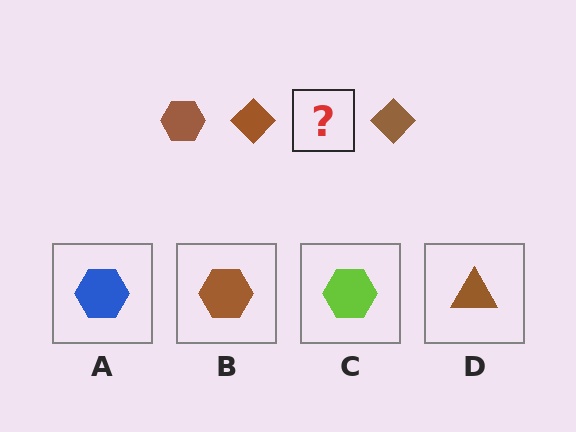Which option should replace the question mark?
Option B.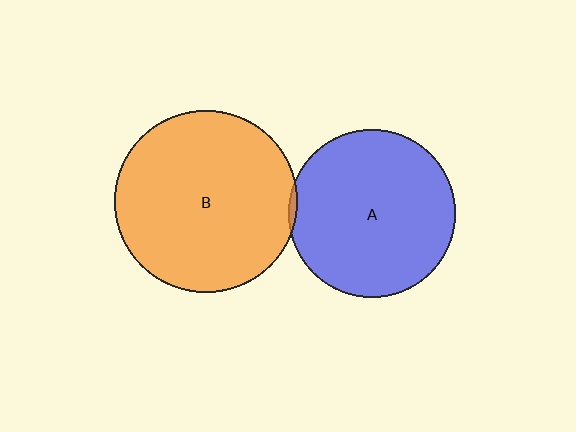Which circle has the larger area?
Circle B (orange).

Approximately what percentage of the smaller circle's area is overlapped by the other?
Approximately 5%.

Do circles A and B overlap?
Yes.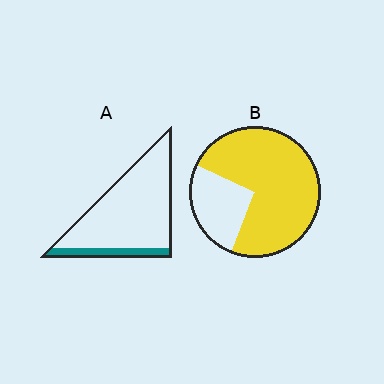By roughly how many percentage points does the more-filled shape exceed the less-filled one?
By roughly 60 percentage points (B over A).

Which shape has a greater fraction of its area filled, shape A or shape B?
Shape B.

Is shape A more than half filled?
No.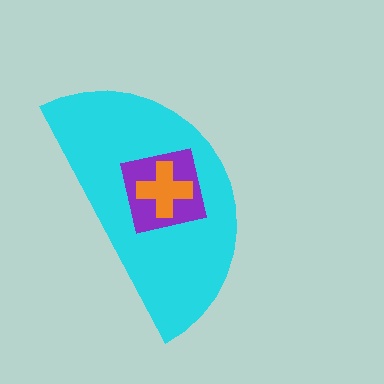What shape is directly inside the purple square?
The orange cross.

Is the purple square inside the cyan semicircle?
Yes.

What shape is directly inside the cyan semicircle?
The purple square.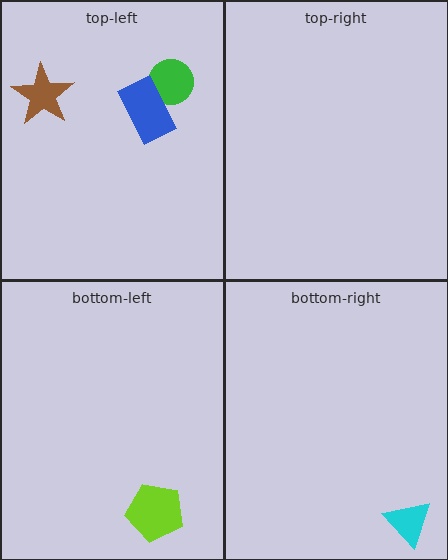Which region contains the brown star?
The top-left region.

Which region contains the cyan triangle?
The bottom-right region.